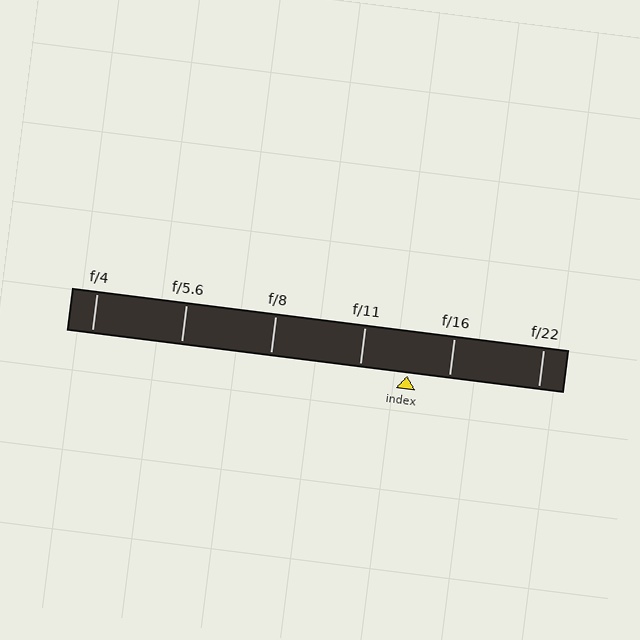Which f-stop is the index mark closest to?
The index mark is closest to f/16.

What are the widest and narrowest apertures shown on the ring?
The widest aperture shown is f/4 and the narrowest is f/22.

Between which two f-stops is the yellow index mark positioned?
The index mark is between f/11 and f/16.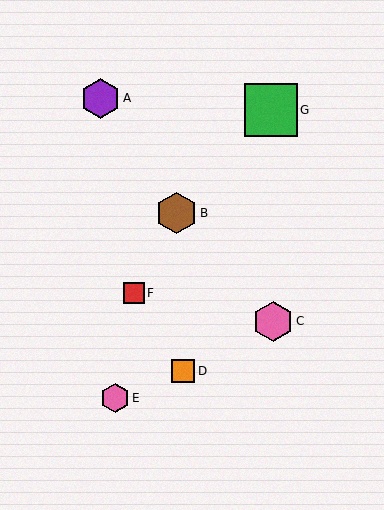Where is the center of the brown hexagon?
The center of the brown hexagon is at (176, 213).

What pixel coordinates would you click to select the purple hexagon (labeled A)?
Click at (100, 98) to select the purple hexagon A.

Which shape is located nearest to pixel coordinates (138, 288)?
The red square (labeled F) at (134, 293) is nearest to that location.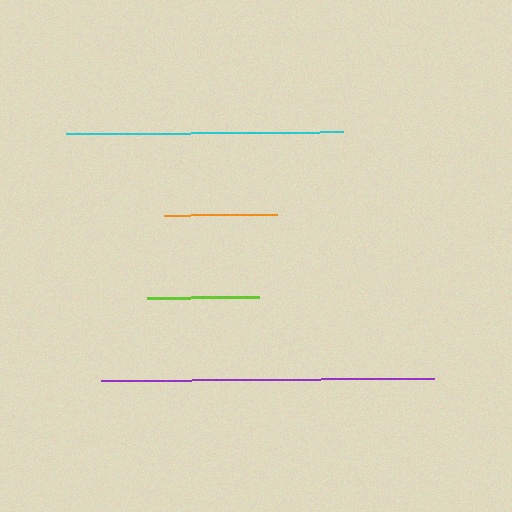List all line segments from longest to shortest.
From longest to shortest: purple, cyan, orange, lime.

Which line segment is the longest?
The purple line is the longest at approximately 332 pixels.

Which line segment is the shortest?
The lime line is the shortest at approximately 113 pixels.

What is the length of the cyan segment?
The cyan segment is approximately 276 pixels long.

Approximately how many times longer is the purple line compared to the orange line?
The purple line is approximately 2.9 times the length of the orange line.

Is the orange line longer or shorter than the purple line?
The purple line is longer than the orange line.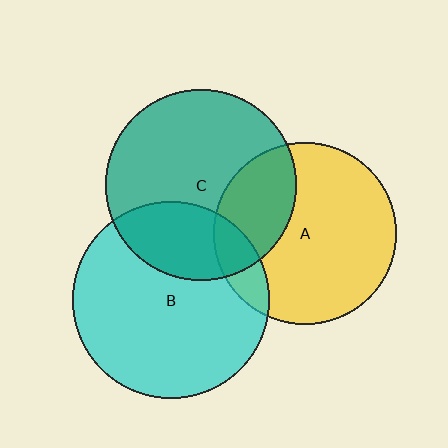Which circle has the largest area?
Circle B (cyan).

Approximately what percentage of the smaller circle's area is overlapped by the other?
Approximately 10%.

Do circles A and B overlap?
Yes.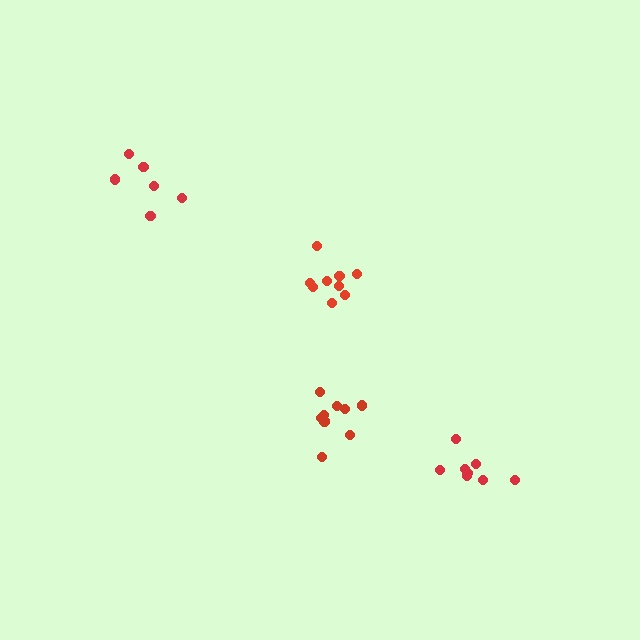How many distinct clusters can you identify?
There are 4 distinct clusters.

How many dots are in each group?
Group 1: 9 dots, Group 2: 6 dots, Group 3: 9 dots, Group 4: 9 dots (33 total).